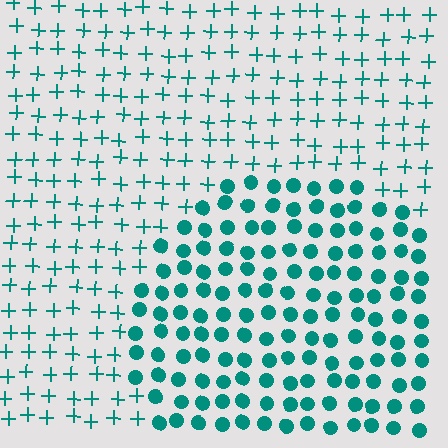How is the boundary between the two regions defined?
The boundary is defined by a change in element shape: circles inside vs. plus signs outside. All elements share the same color and spacing.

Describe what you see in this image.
The image is filled with small teal elements arranged in a uniform grid. A circle-shaped region contains circles, while the surrounding area contains plus signs. The boundary is defined purely by the change in element shape.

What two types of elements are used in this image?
The image uses circles inside the circle region and plus signs outside it.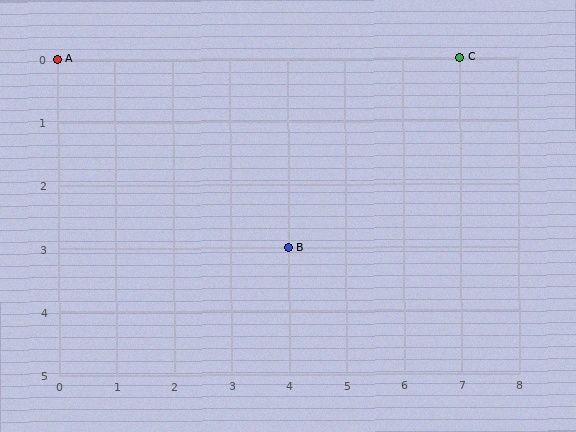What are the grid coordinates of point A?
Point A is at grid coordinates (0, 0).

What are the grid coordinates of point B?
Point B is at grid coordinates (4, 3).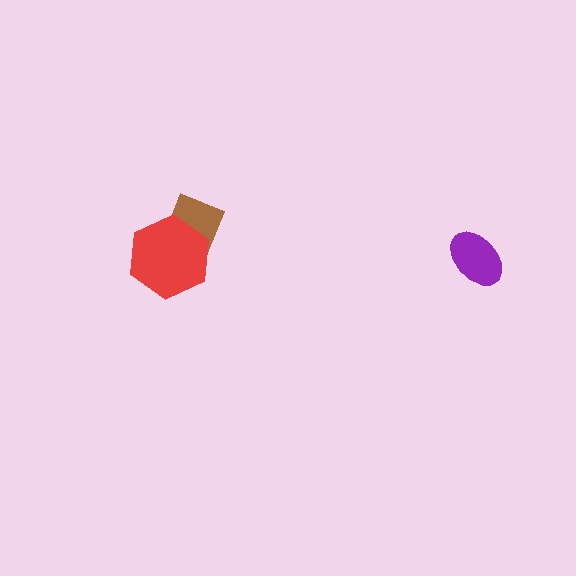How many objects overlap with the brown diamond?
1 object overlaps with the brown diamond.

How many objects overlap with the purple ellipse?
0 objects overlap with the purple ellipse.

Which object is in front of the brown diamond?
The red hexagon is in front of the brown diamond.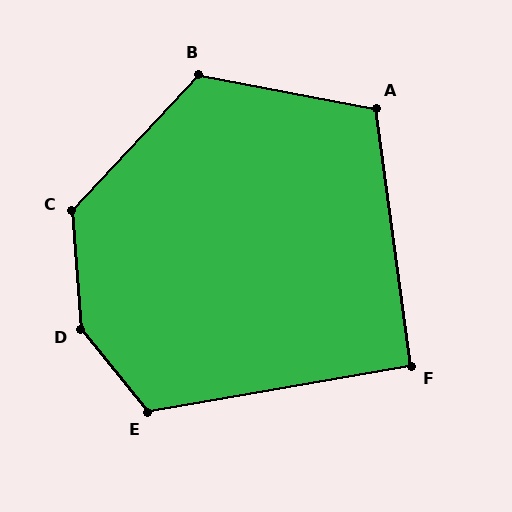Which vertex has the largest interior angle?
D, at approximately 145 degrees.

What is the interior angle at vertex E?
Approximately 119 degrees (obtuse).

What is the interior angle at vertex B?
Approximately 122 degrees (obtuse).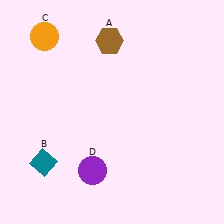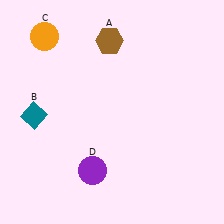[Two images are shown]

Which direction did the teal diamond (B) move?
The teal diamond (B) moved up.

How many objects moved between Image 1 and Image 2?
1 object moved between the two images.